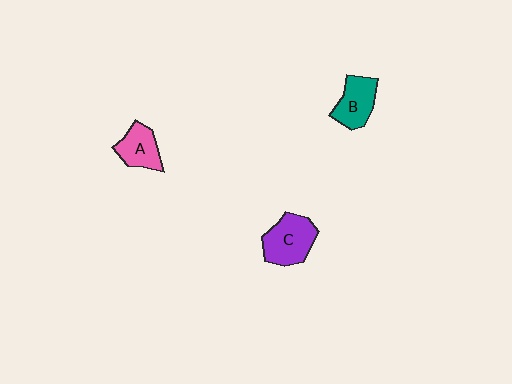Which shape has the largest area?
Shape C (purple).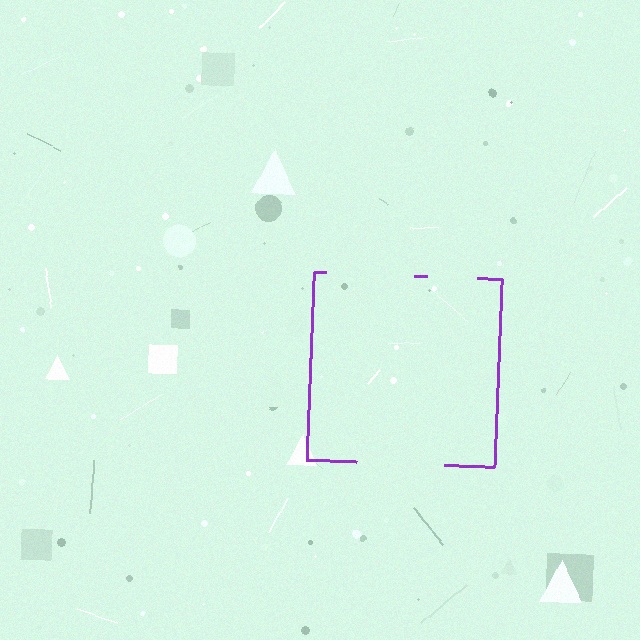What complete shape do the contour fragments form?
The contour fragments form a square.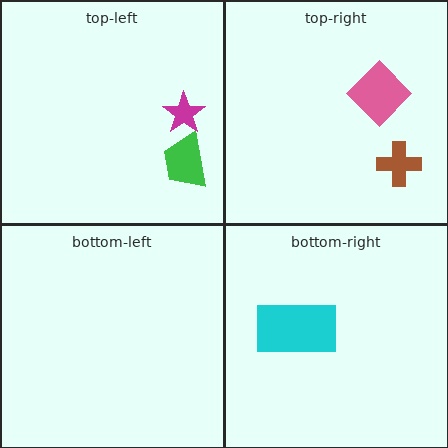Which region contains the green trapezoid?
The top-left region.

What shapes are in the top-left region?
The green trapezoid, the magenta star.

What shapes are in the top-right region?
The pink diamond, the brown cross.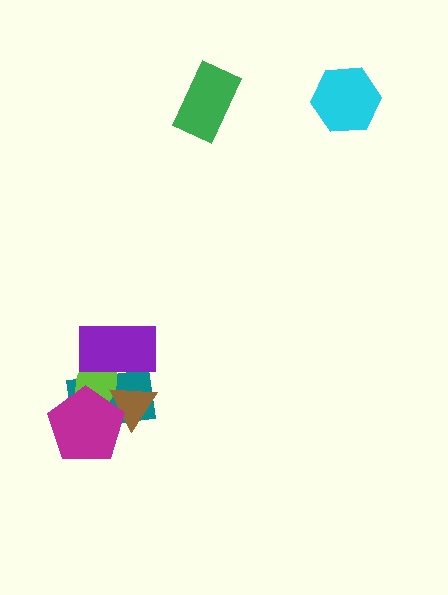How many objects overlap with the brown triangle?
4 objects overlap with the brown triangle.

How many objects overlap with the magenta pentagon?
3 objects overlap with the magenta pentagon.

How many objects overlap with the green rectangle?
0 objects overlap with the green rectangle.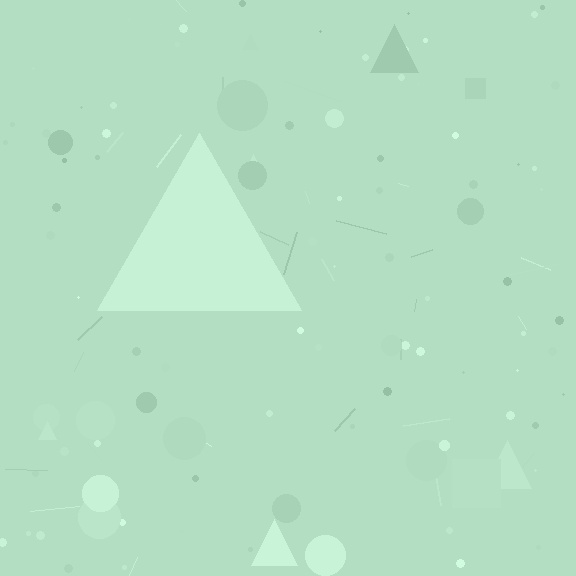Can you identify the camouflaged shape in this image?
The camouflaged shape is a triangle.